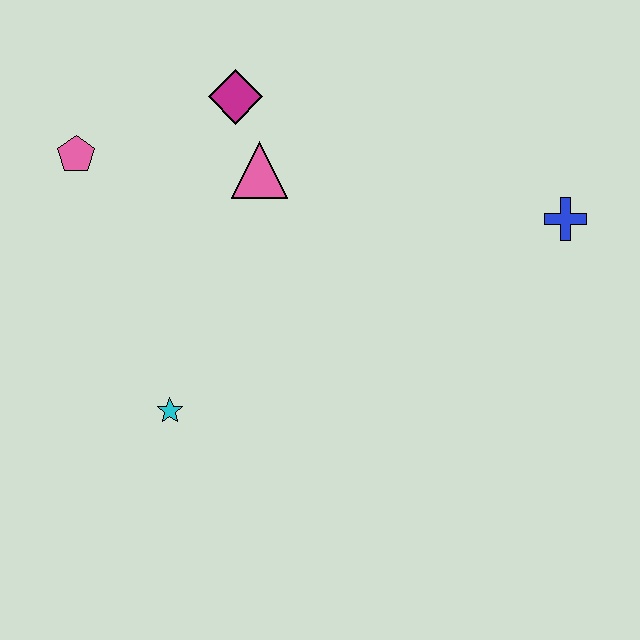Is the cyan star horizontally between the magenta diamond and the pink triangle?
No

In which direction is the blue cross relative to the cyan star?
The blue cross is to the right of the cyan star.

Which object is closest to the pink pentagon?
The magenta diamond is closest to the pink pentagon.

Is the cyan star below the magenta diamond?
Yes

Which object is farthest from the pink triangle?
The blue cross is farthest from the pink triangle.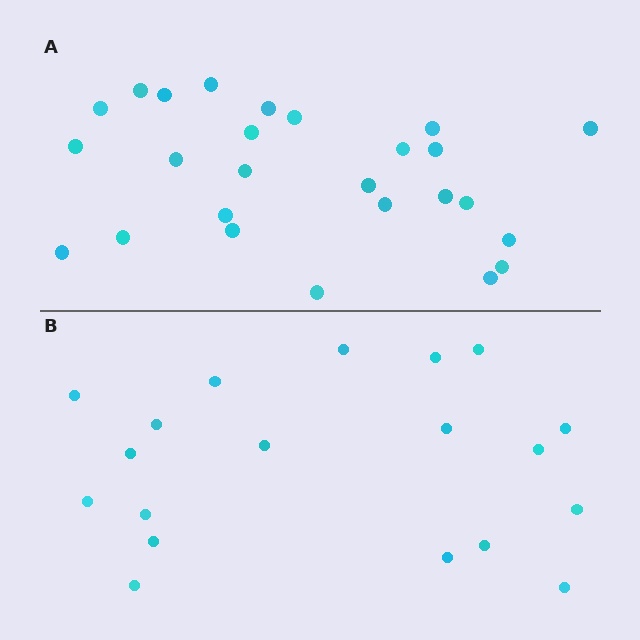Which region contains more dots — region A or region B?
Region A (the top region) has more dots.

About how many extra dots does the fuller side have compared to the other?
Region A has roughly 8 or so more dots than region B.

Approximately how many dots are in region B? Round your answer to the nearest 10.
About 20 dots. (The exact count is 19, which rounds to 20.)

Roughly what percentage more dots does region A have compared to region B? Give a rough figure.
About 35% more.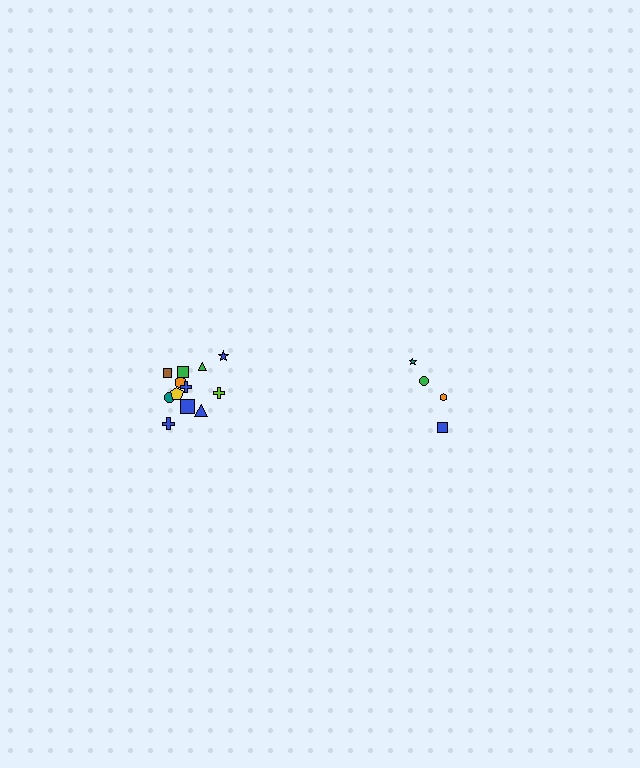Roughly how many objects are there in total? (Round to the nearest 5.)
Roughly 15 objects in total.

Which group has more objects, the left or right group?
The left group.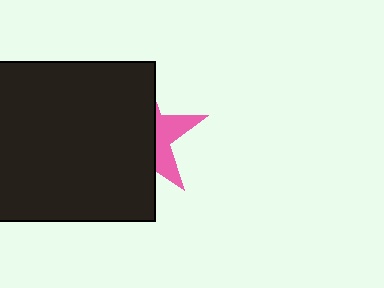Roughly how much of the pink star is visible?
A small part of it is visible (roughly 32%).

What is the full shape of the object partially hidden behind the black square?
The partially hidden object is a pink star.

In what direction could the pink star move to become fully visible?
The pink star could move right. That would shift it out from behind the black square entirely.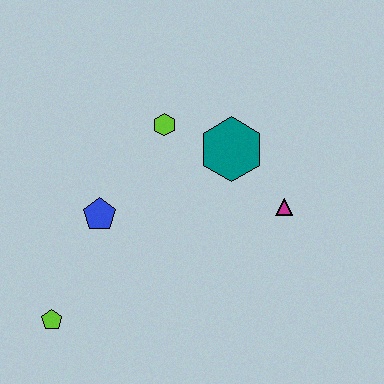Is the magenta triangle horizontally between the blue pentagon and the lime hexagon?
No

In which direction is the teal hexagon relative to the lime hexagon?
The teal hexagon is to the right of the lime hexagon.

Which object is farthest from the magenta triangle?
The lime pentagon is farthest from the magenta triangle.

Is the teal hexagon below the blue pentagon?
No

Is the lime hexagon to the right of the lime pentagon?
Yes